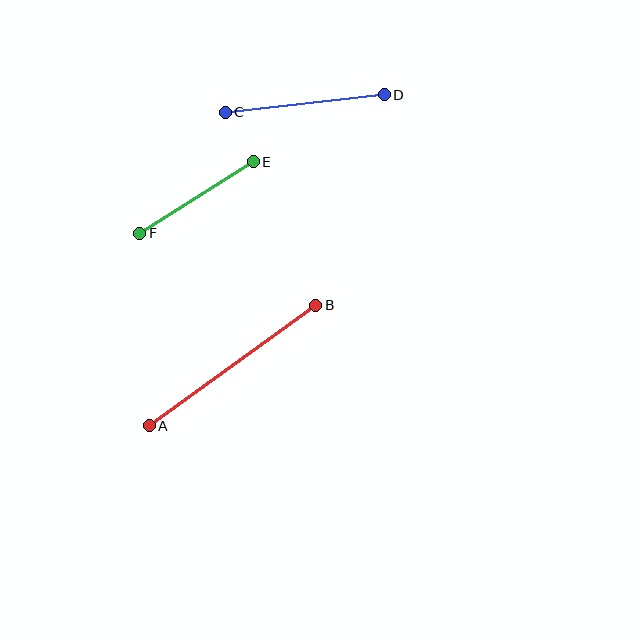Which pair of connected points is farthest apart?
Points A and B are farthest apart.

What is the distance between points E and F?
The distance is approximately 134 pixels.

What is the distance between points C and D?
The distance is approximately 160 pixels.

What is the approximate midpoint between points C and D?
The midpoint is at approximately (305, 103) pixels.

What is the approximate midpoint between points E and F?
The midpoint is at approximately (197, 197) pixels.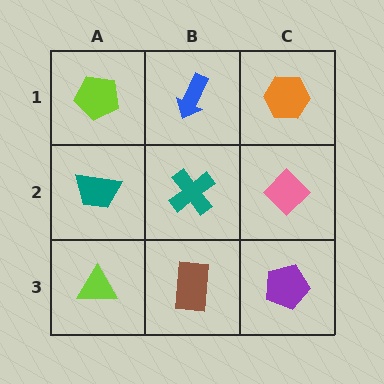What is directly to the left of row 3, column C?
A brown rectangle.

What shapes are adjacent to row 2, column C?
An orange hexagon (row 1, column C), a purple pentagon (row 3, column C), a teal cross (row 2, column B).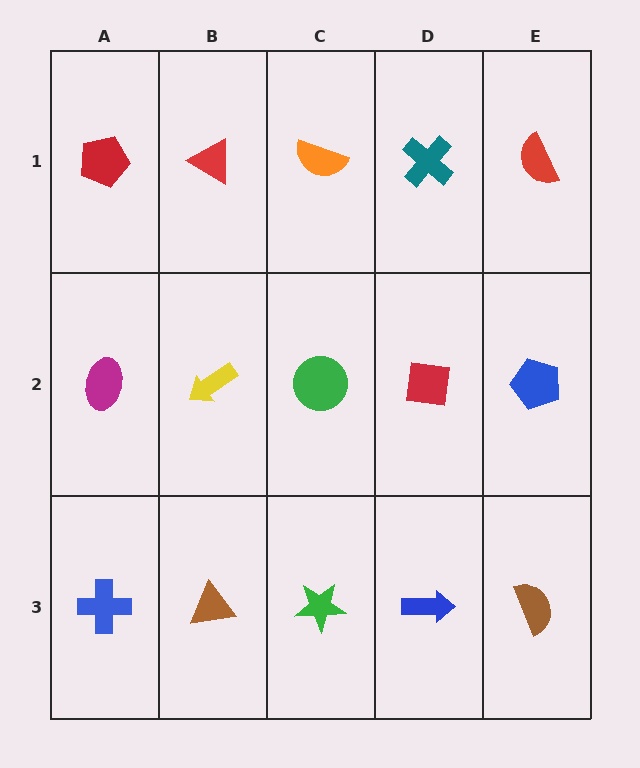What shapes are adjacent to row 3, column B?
A yellow arrow (row 2, column B), a blue cross (row 3, column A), a green star (row 3, column C).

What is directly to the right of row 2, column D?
A blue pentagon.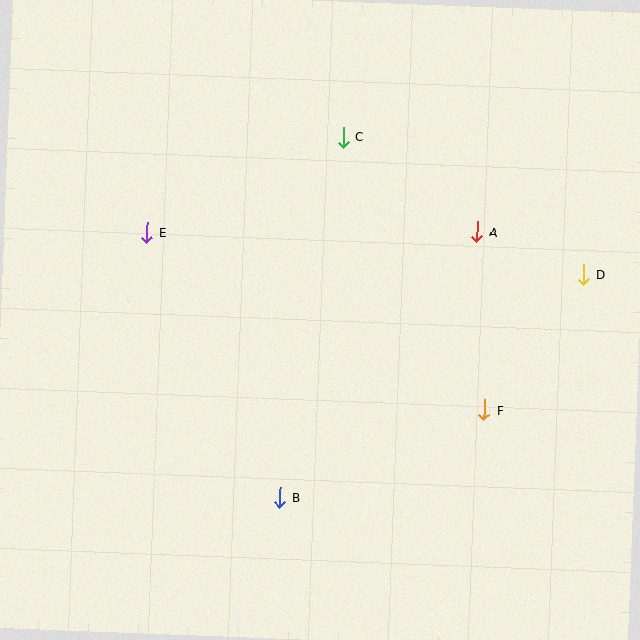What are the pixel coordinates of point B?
Point B is at (280, 497).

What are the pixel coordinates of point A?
Point A is at (477, 232).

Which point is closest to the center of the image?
Point A at (477, 232) is closest to the center.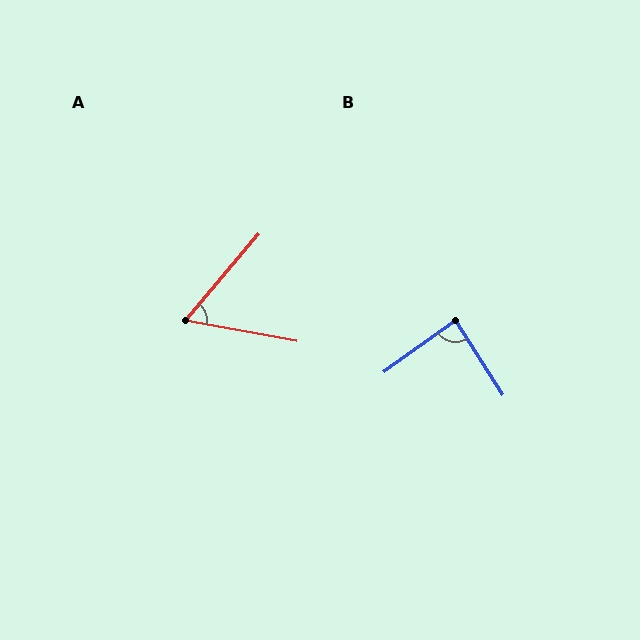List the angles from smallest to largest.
A (60°), B (87°).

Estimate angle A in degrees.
Approximately 60 degrees.